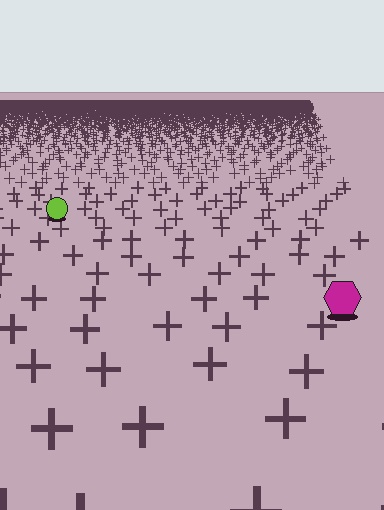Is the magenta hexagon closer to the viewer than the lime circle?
Yes. The magenta hexagon is closer — you can tell from the texture gradient: the ground texture is coarser near it.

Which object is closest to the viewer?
The magenta hexagon is closest. The texture marks near it are larger and more spread out.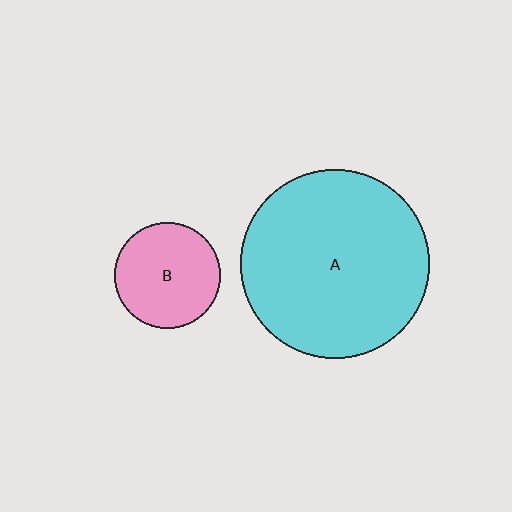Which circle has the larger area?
Circle A (cyan).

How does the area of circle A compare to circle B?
Approximately 3.1 times.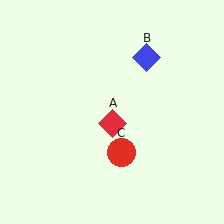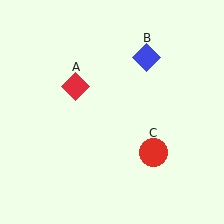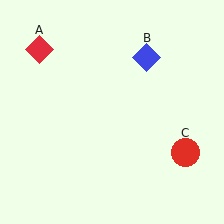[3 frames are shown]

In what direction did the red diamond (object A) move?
The red diamond (object A) moved up and to the left.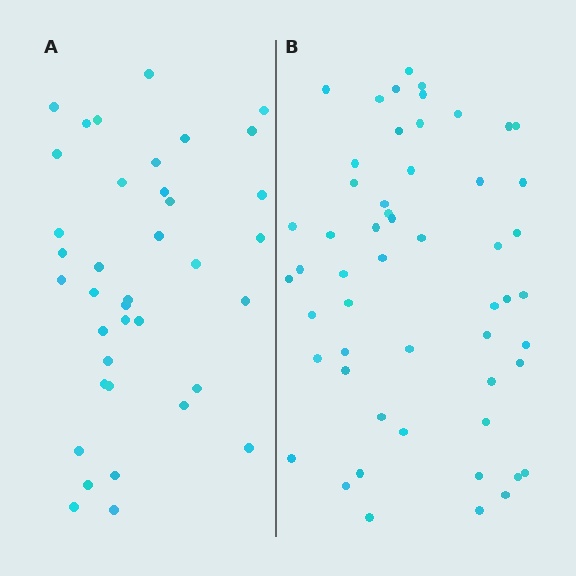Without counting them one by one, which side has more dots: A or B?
Region B (the right region) has more dots.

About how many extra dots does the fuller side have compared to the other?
Region B has approximately 15 more dots than region A.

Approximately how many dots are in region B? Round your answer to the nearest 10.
About 50 dots. (The exact count is 54, which rounds to 50.)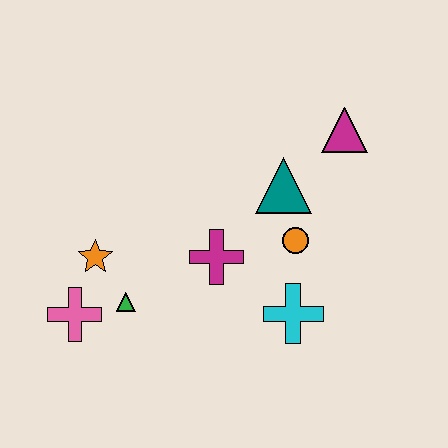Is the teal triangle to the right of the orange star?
Yes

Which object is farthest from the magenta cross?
The magenta triangle is farthest from the magenta cross.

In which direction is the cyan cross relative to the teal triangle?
The cyan cross is below the teal triangle.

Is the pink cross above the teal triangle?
No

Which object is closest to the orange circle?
The teal triangle is closest to the orange circle.